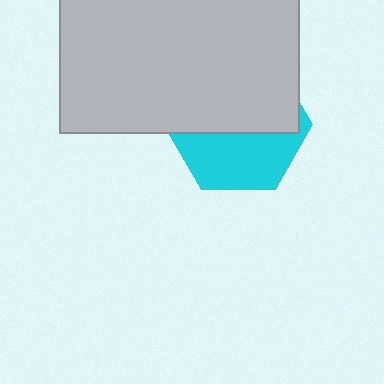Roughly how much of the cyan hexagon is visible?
A small part of it is visible (roughly 43%).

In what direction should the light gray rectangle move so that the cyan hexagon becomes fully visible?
The light gray rectangle should move up. That is the shortest direction to clear the overlap and leave the cyan hexagon fully visible.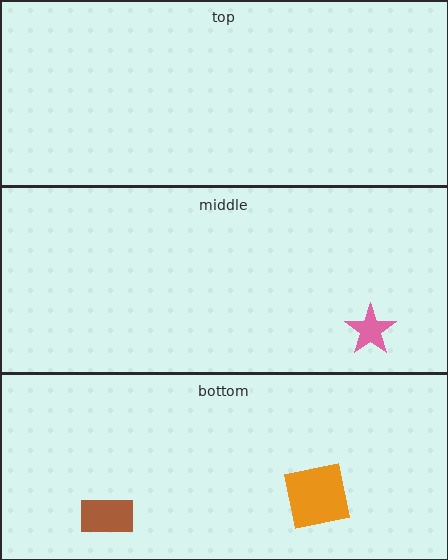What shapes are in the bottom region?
The orange square, the brown rectangle.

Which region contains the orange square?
The bottom region.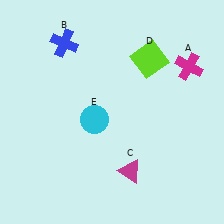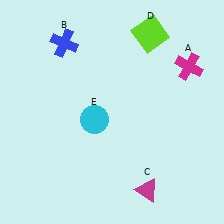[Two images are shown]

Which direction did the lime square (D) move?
The lime square (D) moved up.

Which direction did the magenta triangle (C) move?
The magenta triangle (C) moved down.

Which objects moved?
The objects that moved are: the magenta triangle (C), the lime square (D).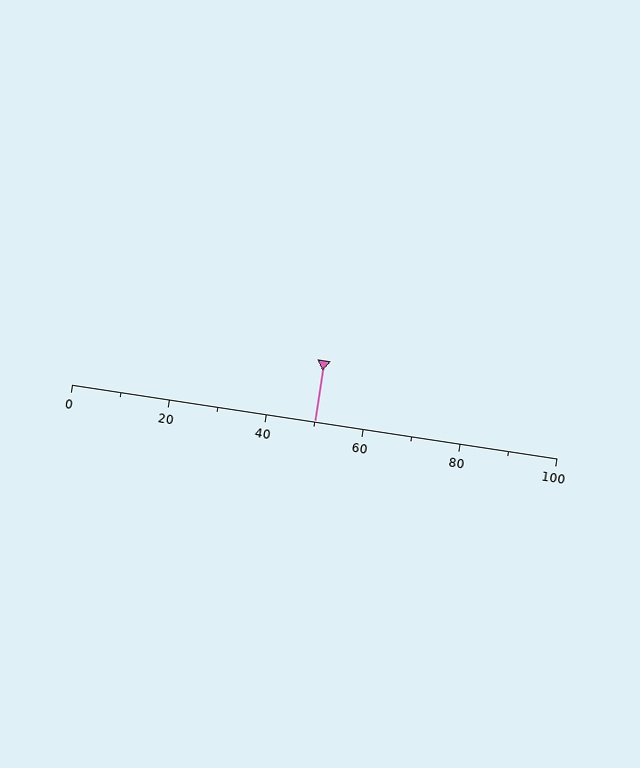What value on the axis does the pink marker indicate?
The marker indicates approximately 50.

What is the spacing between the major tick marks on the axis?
The major ticks are spaced 20 apart.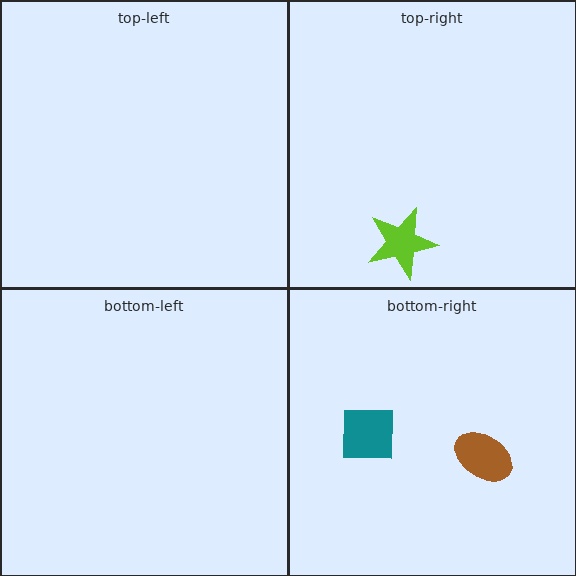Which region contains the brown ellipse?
The bottom-right region.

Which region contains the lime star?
The top-right region.